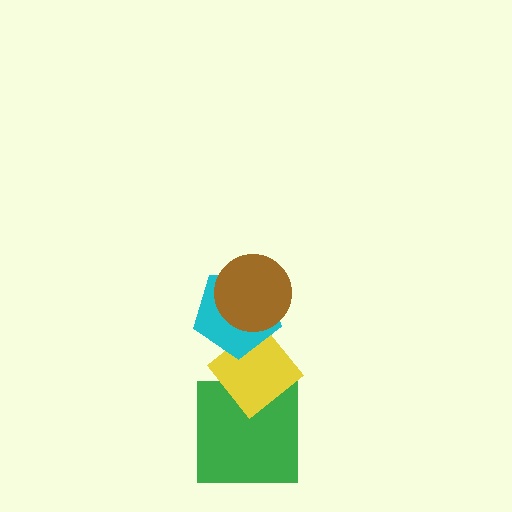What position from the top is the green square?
The green square is 4th from the top.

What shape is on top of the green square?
The yellow diamond is on top of the green square.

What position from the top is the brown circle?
The brown circle is 1st from the top.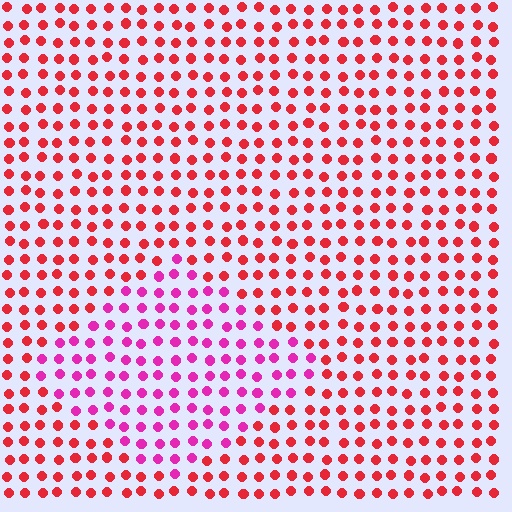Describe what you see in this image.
The image is filled with small red elements in a uniform arrangement. A diamond-shaped region is visible where the elements are tinted to a slightly different hue, forming a subtle color boundary.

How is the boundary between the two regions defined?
The boundary is defined purely by a slight shift in hue (about 40 degrees). Spacing, size, and orientation are identical on both sides.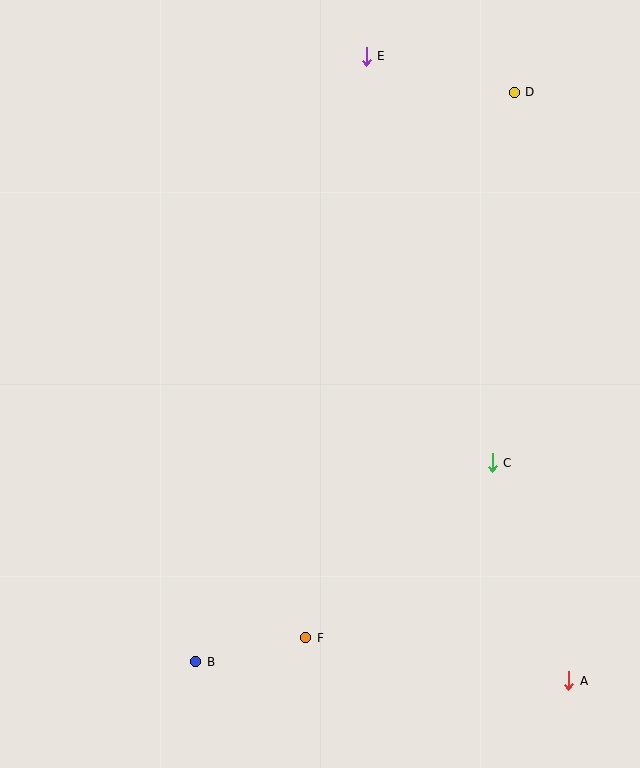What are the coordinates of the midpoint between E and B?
The midpoint between E and B is at (281, 359).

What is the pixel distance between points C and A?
The distance between C and A is 231 pixels.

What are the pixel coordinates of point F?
Point F is at (306, 638).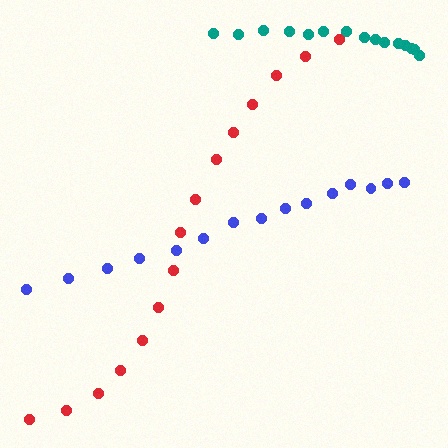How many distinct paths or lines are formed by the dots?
There are 3 distinct paths.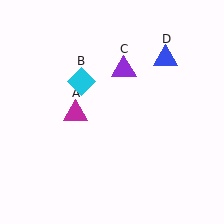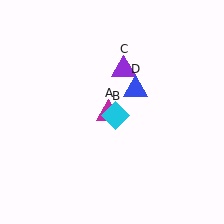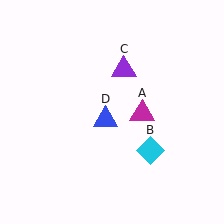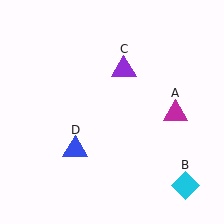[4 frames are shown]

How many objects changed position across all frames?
3 objects changed position: magenta triangle (object A), cyan diamond (object B), blue triangle (object D).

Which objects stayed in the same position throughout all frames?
Purple triangle (object C) remained stationary.